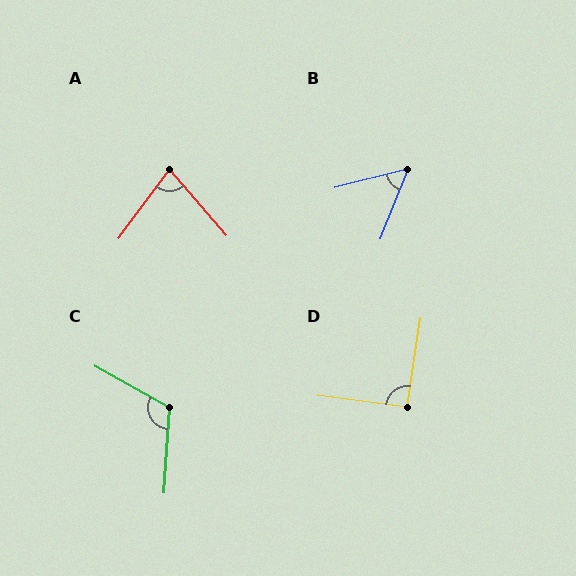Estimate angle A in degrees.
Approximately 77 degrees.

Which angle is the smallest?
B, at approximately 54 degrees.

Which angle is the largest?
C, at approximately 116 degrees.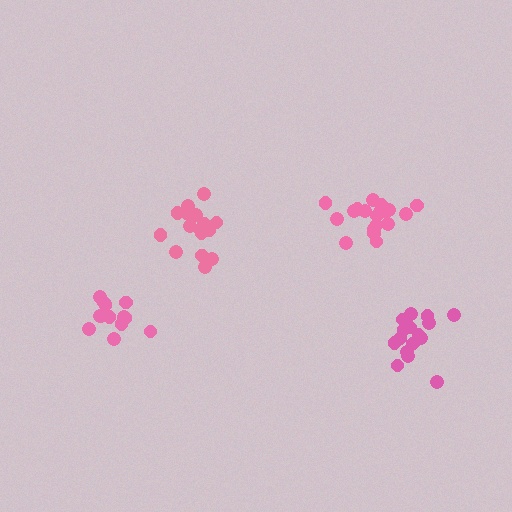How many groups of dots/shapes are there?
There are 4 groups.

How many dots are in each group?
Group 1: 19 dots, Group 2: 16 dots, Group 3: 14 dots, Group 4: 19 dots (68 total).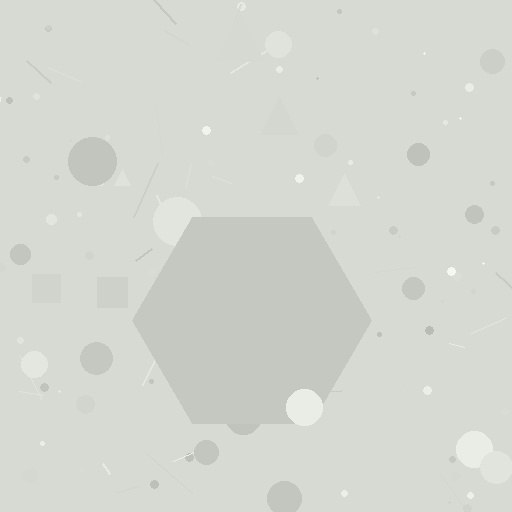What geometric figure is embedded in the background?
A hexagon is embedded in the background.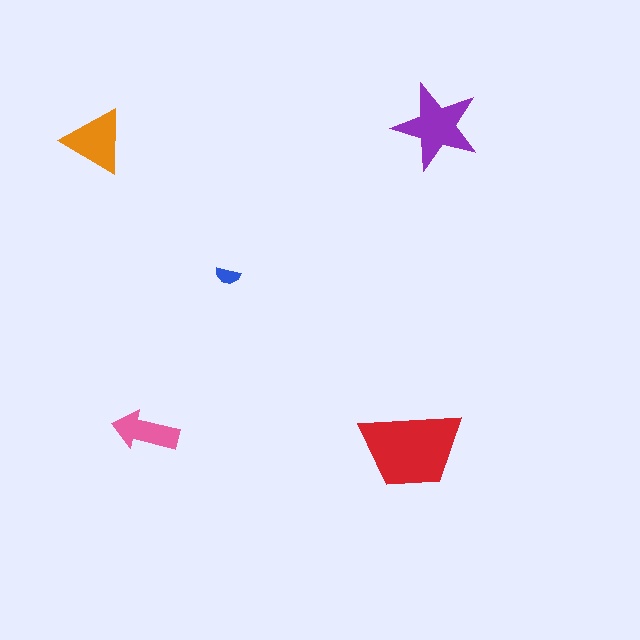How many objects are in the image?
There are 5 objects in the image.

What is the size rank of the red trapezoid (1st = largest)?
1st.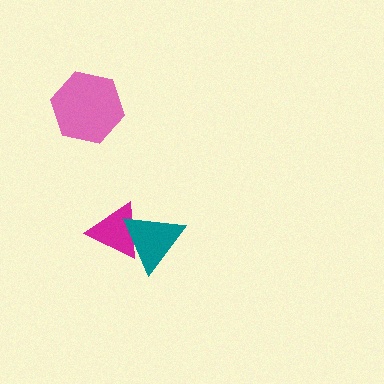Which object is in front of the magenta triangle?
The teal triangle is in front of the magenta triangle.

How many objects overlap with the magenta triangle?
1 object overlaps with the magenta triangle.